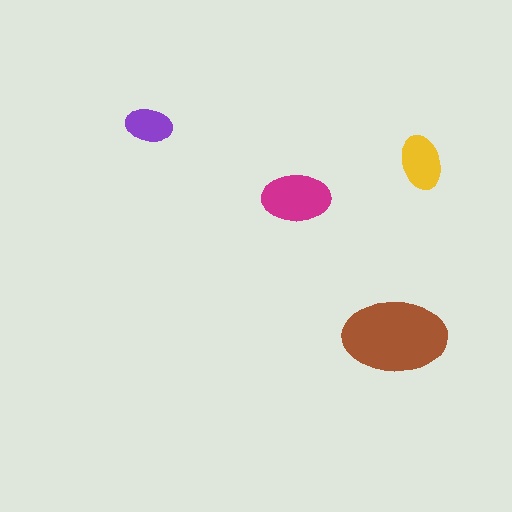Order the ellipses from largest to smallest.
the brown one, the magenta one, the yellow one, the purple one.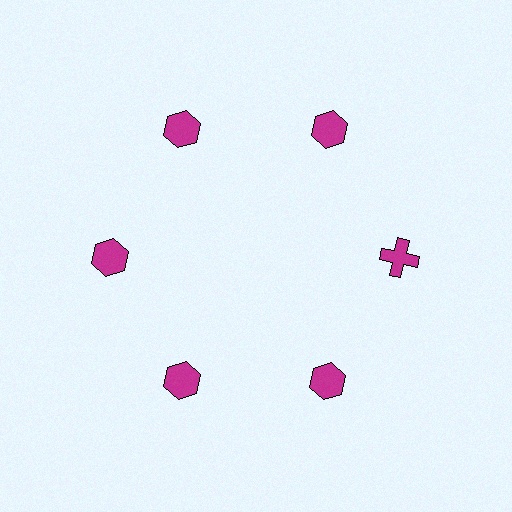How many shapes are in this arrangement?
There are 6 shapes arranged in a ring pattern.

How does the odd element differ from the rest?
It has a different shape: cross instead of hexagon.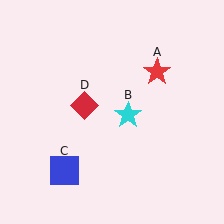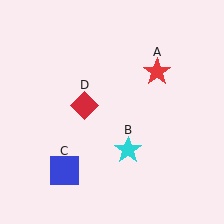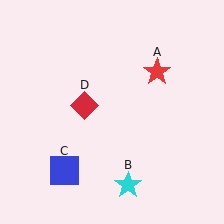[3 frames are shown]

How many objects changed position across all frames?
1 object changed position: cyan star (object B).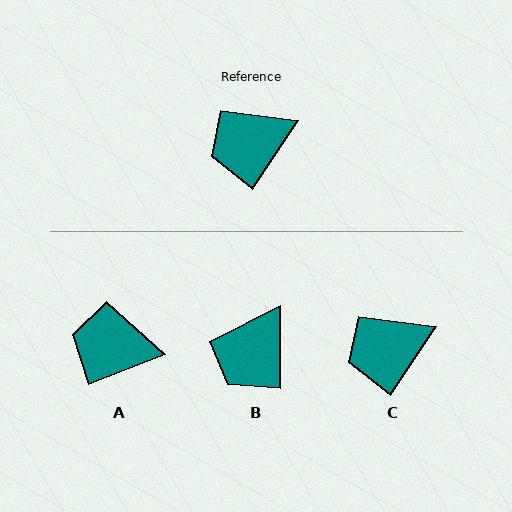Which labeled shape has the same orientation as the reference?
C.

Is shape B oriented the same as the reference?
No, it is off by about 34 degrees.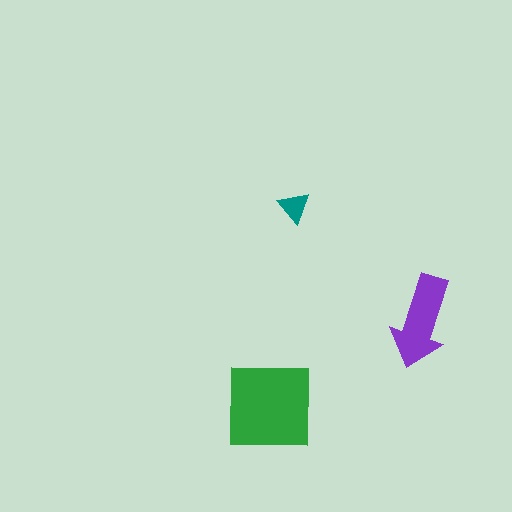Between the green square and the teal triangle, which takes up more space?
The green square.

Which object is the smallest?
The teal triangle.